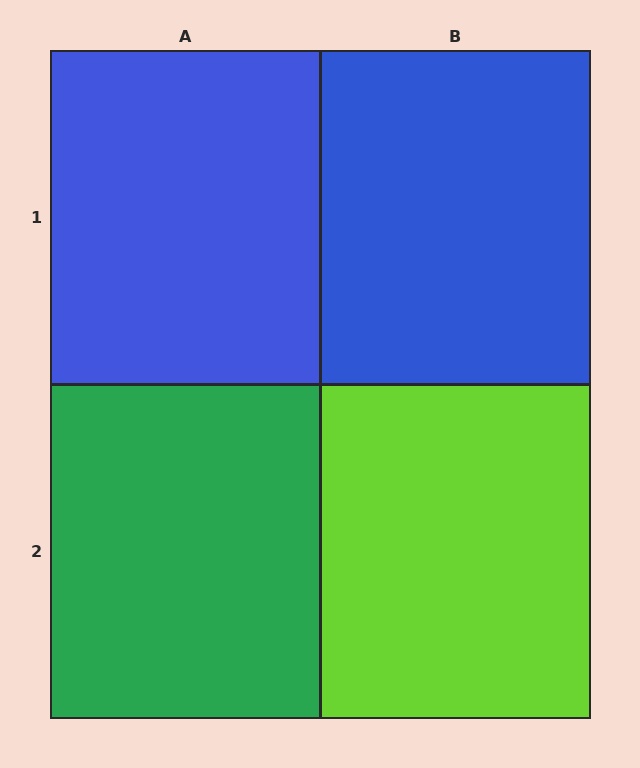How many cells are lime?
1 cell is lime.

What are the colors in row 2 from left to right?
Green, lime.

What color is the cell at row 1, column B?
Blue.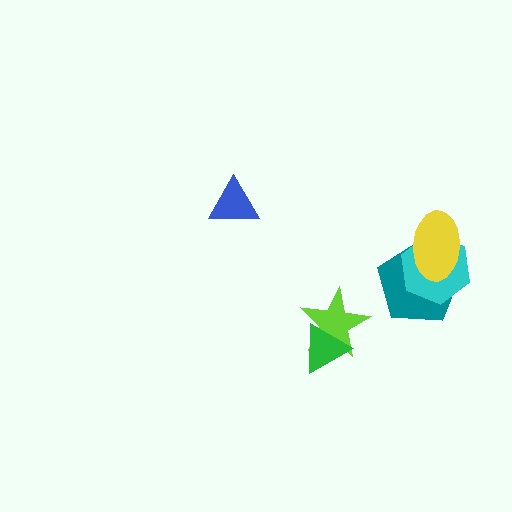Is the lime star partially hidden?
Yes, it is partially covered by another shape.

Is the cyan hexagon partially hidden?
Yes, it is partially covered by another shape.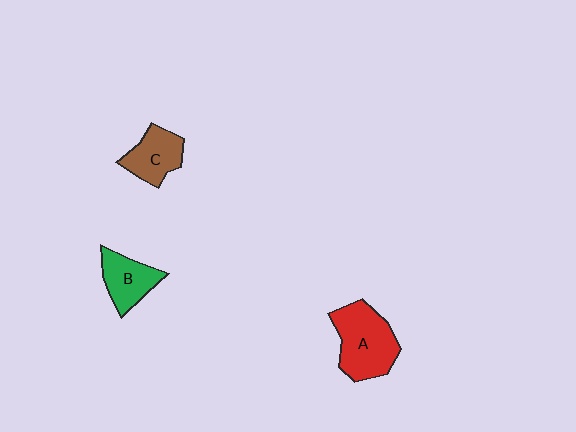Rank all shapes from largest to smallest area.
From largest to smallest: A (red), C (brown), B (green).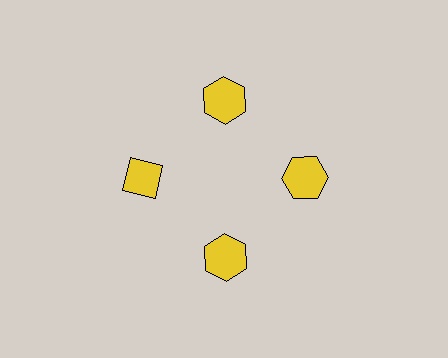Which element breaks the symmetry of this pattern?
The yellow diamond at roughly the 9 o'clock position breaks the symmetry. All other shapes are yellow hexagons.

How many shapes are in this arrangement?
There are 4 shapes arranged in a ring pattern.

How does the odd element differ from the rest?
It has a different shape: diamond instead of hexagon.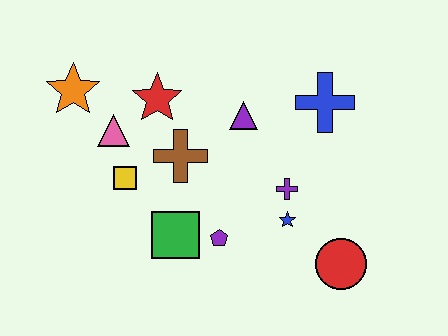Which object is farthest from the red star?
The red circle is farthest from the red star.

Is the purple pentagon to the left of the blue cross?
Yes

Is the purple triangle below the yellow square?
No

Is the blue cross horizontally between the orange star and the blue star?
No